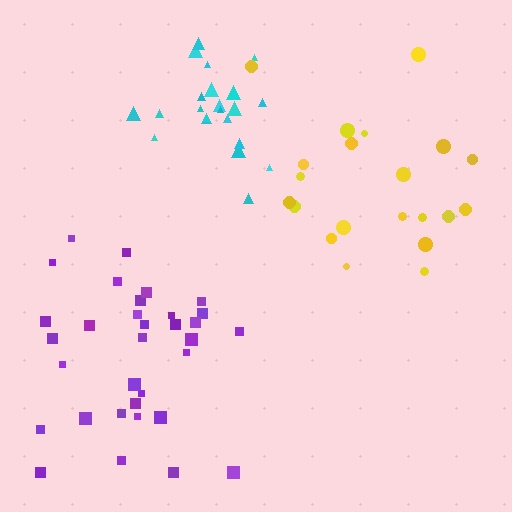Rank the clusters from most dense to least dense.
cyan, purple, yellow.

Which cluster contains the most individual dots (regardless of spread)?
Purple (34).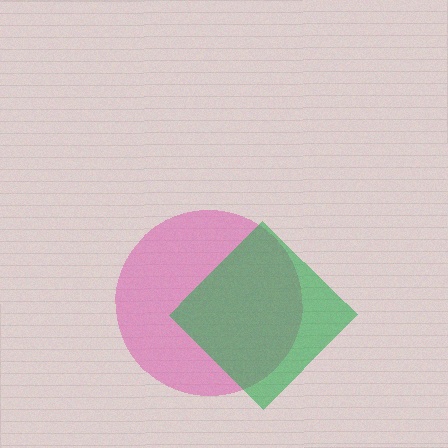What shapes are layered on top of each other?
The layered shapes are: a pink circle, a green diamond.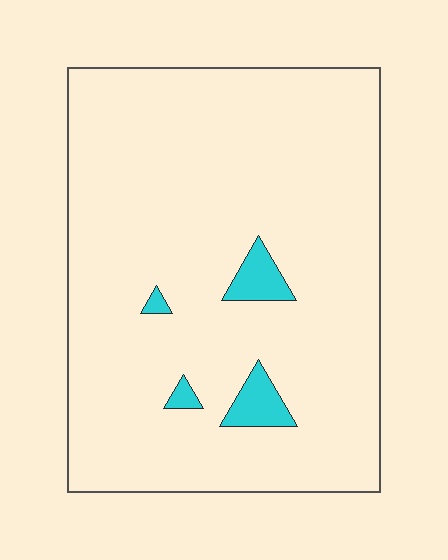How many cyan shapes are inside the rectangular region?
4.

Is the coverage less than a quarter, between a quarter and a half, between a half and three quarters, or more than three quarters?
Less than a quarter.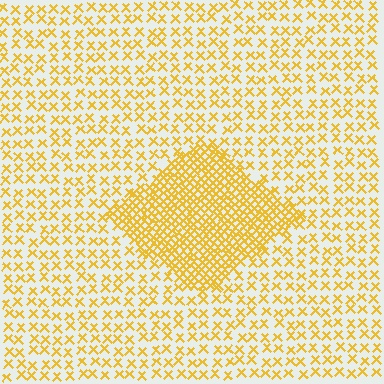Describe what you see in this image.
The image contains small yellow elements arranged at two different densities. A diamond-shaped region is visible where the elements are more densely packed than the surrounding area.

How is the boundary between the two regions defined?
The boundary is defined by a change in element density (approximately 2.6x ratio). All elements are the same color, size, and shape.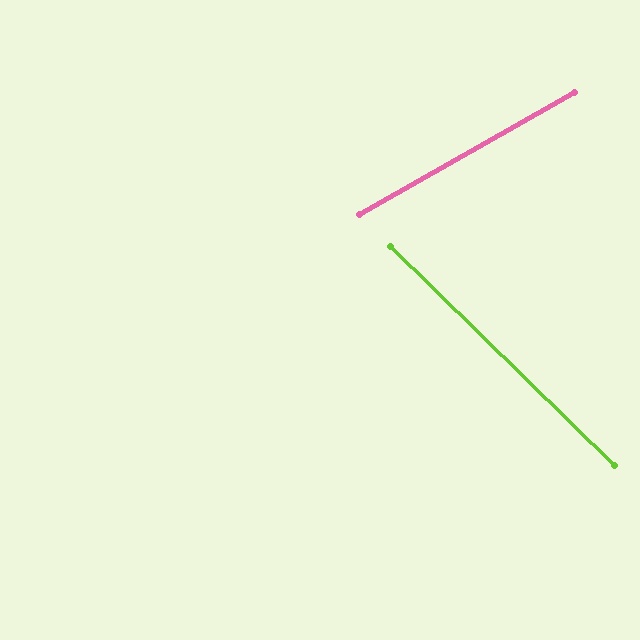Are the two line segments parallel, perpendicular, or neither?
Neither parallel nor perpendicular — they differ by about 74°.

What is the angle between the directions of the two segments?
Approximately 74 degrees.